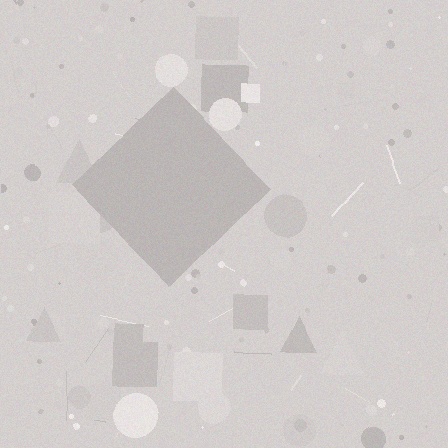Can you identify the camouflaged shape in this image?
The camouflaged shape is a diamond.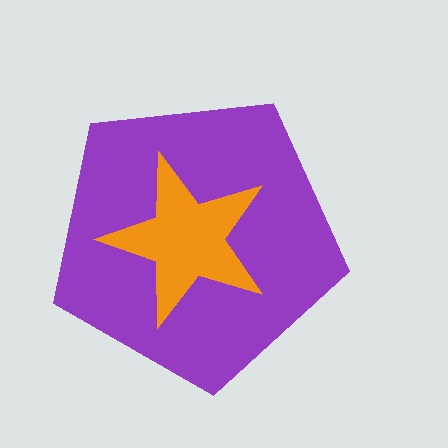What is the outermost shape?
The purple pentagon.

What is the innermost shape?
The orange star.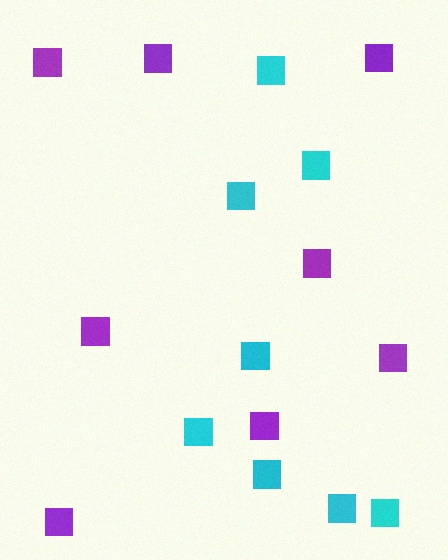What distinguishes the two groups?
There are 2 groups: one group of purple squares (8) and one group of cyan squares (8).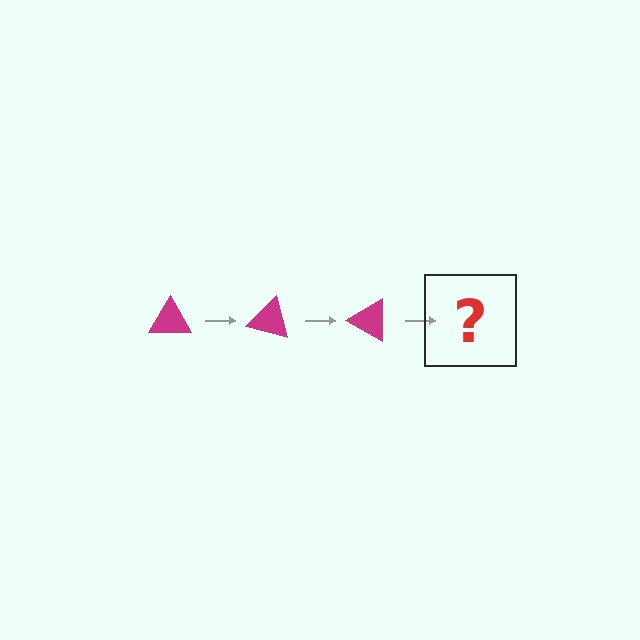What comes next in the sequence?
The next element should be a magenta triangle rotated 45 degrees.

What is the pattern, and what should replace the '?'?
The pattern is that the triangle rotates 15 degrees each step. The '?' should be a magenta triangle rotated 45 degrees.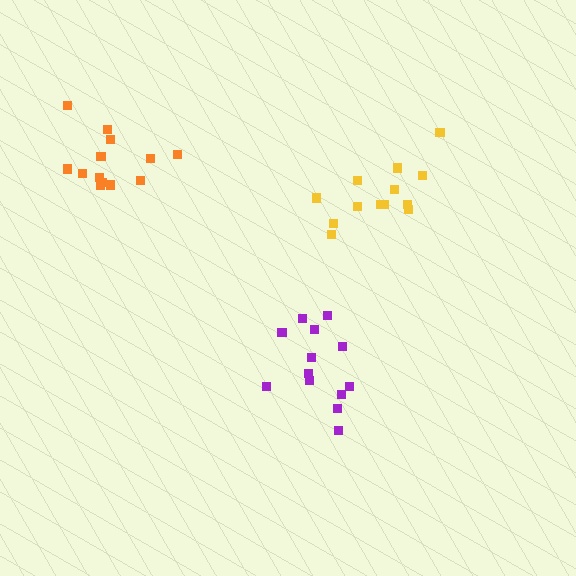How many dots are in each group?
Group 1: 13 dots, Group 2: 13 dots, Group 3: 13 dots (39 total).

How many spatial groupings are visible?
There are 3 spatial groupings.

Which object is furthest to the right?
The yellow cluster is rightmost.